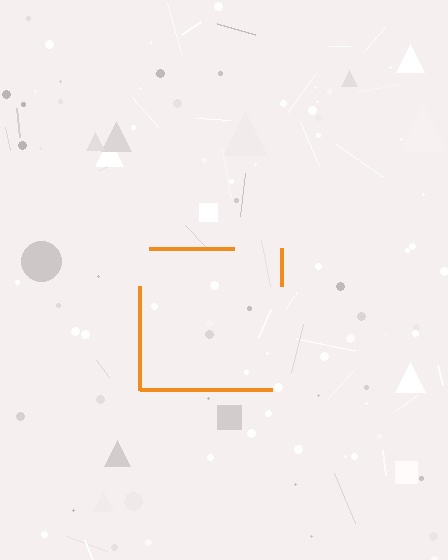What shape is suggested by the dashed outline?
The dashed outline suggests a square.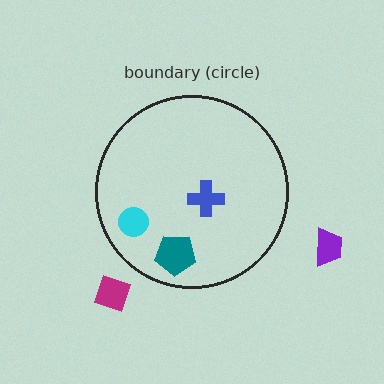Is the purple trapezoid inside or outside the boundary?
Outside.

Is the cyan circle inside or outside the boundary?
Inside.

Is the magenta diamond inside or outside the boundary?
Outside.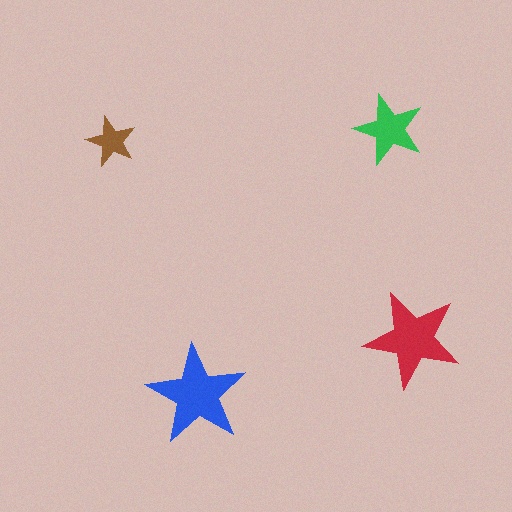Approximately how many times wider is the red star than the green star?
About 1.5 times wider.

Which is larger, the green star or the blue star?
The blue one.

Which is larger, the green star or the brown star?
The green one.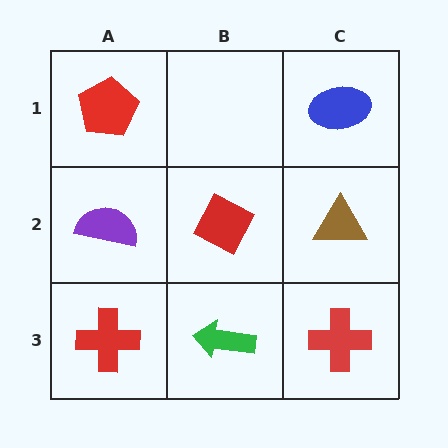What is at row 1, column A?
A red pentagon.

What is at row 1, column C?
A blue ellipse.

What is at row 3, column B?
A green arrow.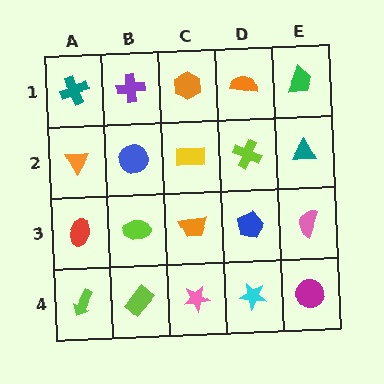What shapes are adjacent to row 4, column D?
A blue pentagon (row 3, column D), a pink star (row 4, column C), a magenta circle (row 4, column E).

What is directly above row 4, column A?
A red ellipse.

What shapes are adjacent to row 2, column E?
A green trapezoid (row 1, column E), a pink semicircle (row 3, column E), a lime cross (row 2, column D).